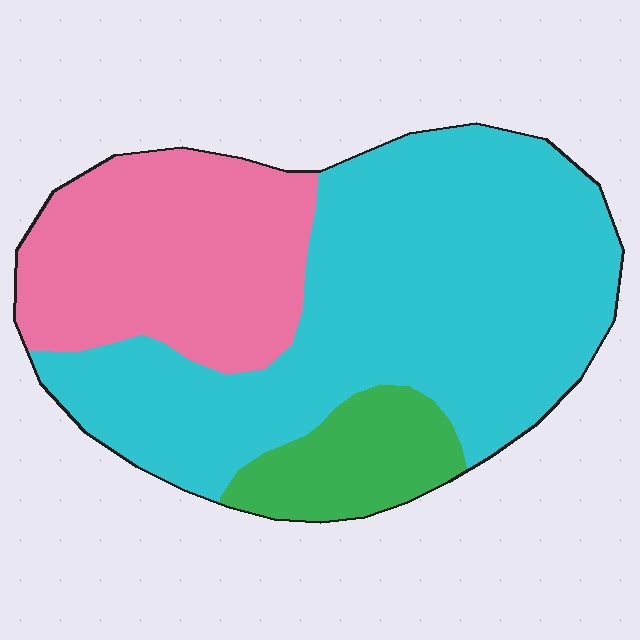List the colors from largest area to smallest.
From largest to smallest: cyan, pink, green.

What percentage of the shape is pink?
Pink takes up between a sixth and a third of the shape.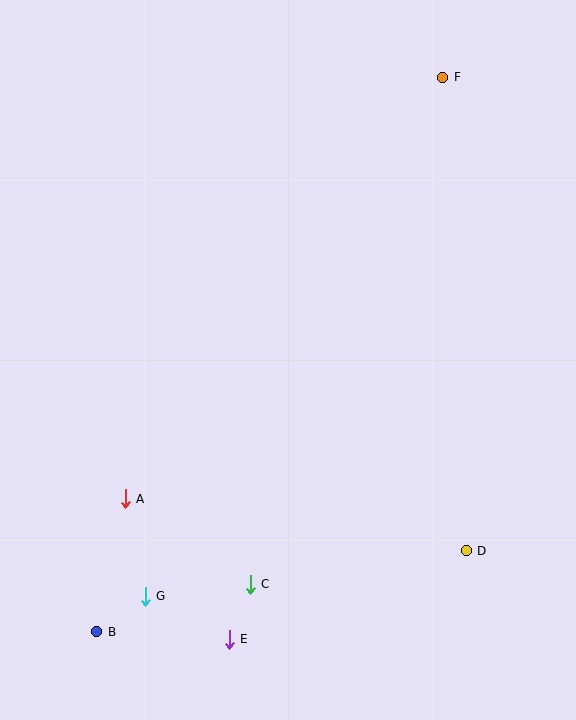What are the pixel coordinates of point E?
Point E is at (229, 639).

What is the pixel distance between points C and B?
The distance between C and B is 161 pixels.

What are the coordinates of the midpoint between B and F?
The midpoint between B and F is at (270, 355).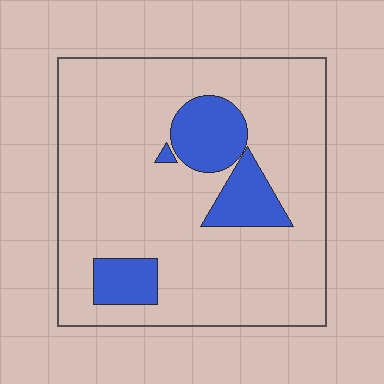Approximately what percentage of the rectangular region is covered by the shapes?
Approximately 15%.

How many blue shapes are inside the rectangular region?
4.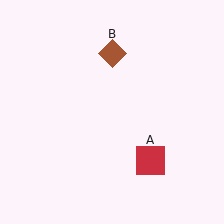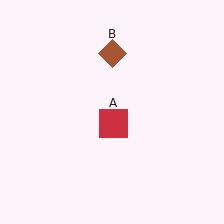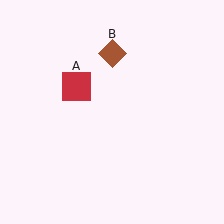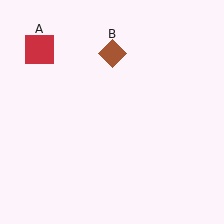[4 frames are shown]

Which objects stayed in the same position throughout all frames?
Brown diamond (object B) remained stationary.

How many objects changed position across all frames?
1 object changed position: red square (object A).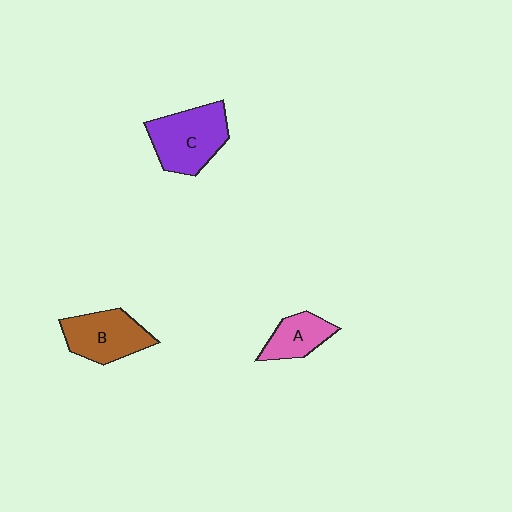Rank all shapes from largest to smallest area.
From largest to smallest: C (purple), B (brown), A (pink).